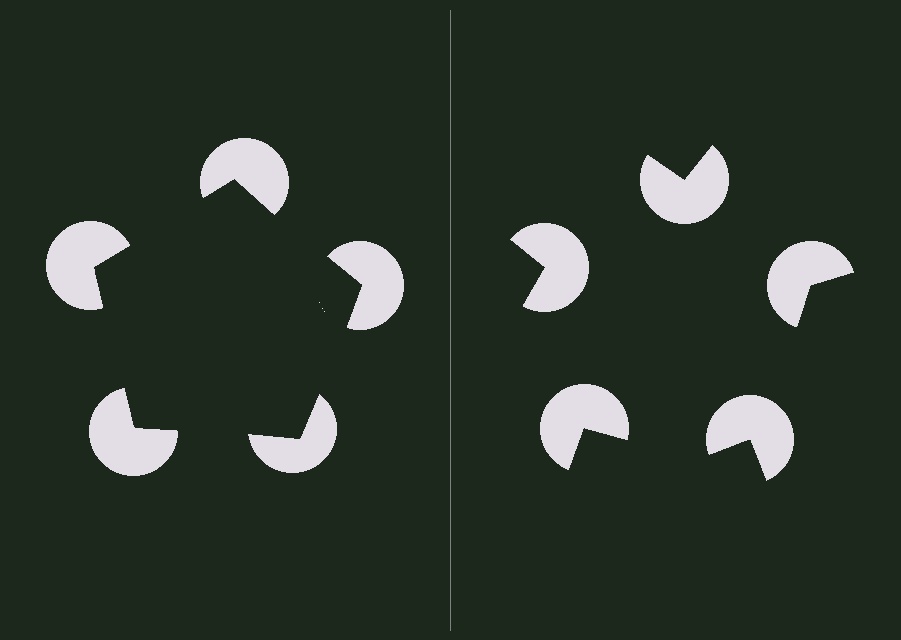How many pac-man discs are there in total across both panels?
10 — 5 on each side.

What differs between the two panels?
The pac-man discs are positioned identically on both sides; only the wedge orientations differ. On the left they align to a pentagon; on the right they are misaligned.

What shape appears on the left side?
An illusory pentagon.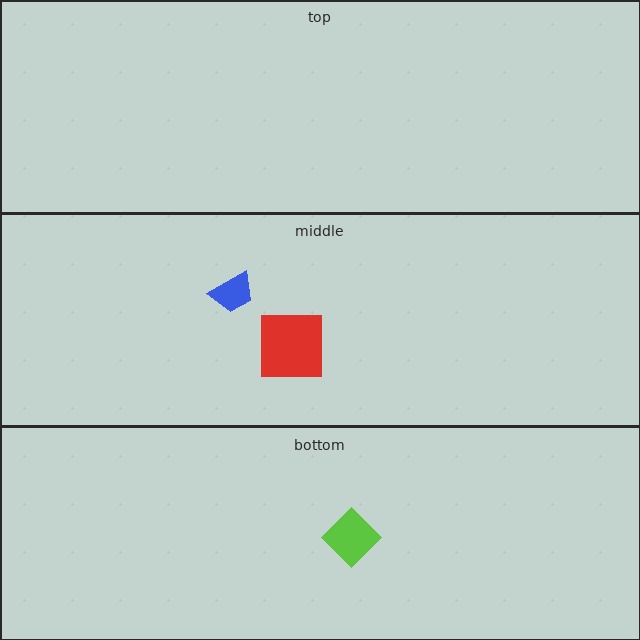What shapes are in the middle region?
The blue trapezoid, the red square.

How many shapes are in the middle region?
2.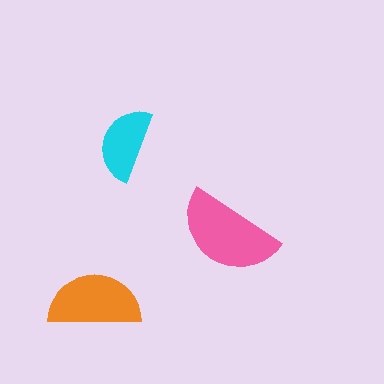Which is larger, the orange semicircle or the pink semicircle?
The pink one.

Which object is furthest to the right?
The pink semicircle is rightmost.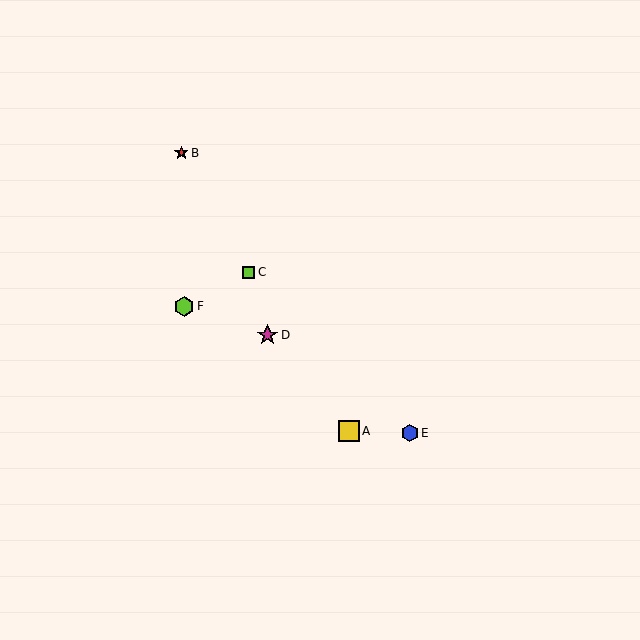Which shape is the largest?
The yellow square (labeled A) is the largest.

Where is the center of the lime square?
The center of the lime square is at (248, 272).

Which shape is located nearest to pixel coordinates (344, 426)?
The yellow square (labeled A) at (349, 431) is nearest to that location.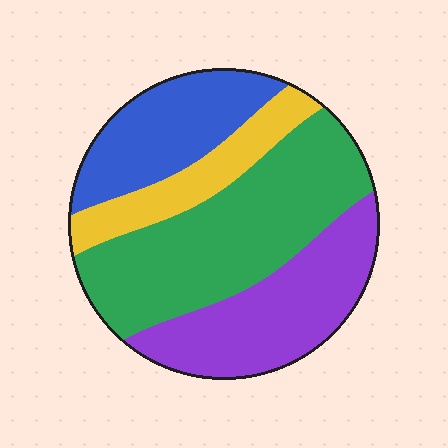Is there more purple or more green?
Green.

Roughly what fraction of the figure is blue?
Blue takes up about one fifth (1/5) of the figure.